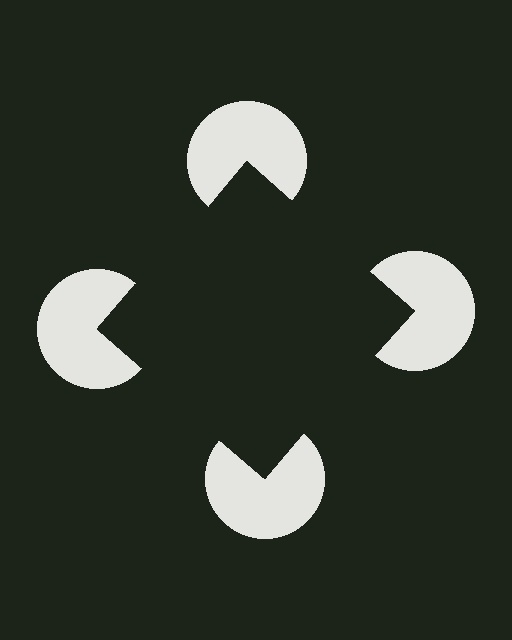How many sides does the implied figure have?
4 sides.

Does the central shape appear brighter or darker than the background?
It typically appears slightly darker than the background, even though no actual brightness change is drawn.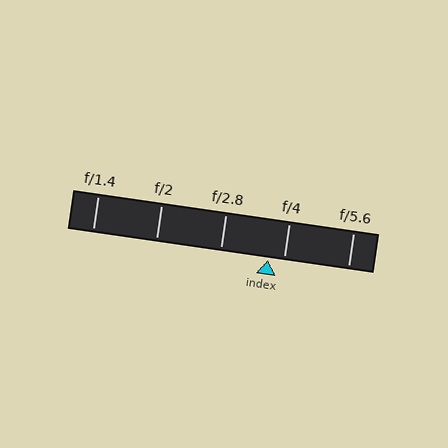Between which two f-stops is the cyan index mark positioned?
The index mark is between f/2.8 and f/4.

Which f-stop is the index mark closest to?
The index mark is closest to f/4.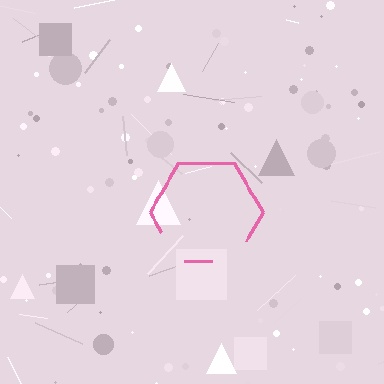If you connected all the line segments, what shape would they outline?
They would outline a hexagon.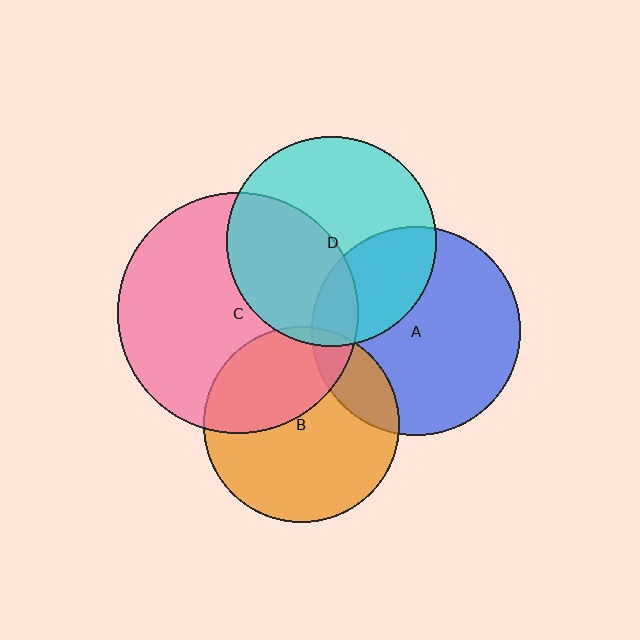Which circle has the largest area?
Circle C (pink).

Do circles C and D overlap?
Yes.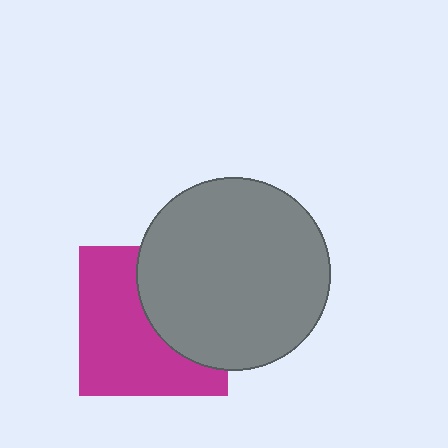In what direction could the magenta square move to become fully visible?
The magenta square could move left. That would shift it out from behind the gray circle entirely.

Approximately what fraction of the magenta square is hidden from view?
Roughly 42% of the magenta square is hidden behind the gray circle.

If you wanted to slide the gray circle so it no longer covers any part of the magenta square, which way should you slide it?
Slide it right — that is the most direct way to separate the two shapes.